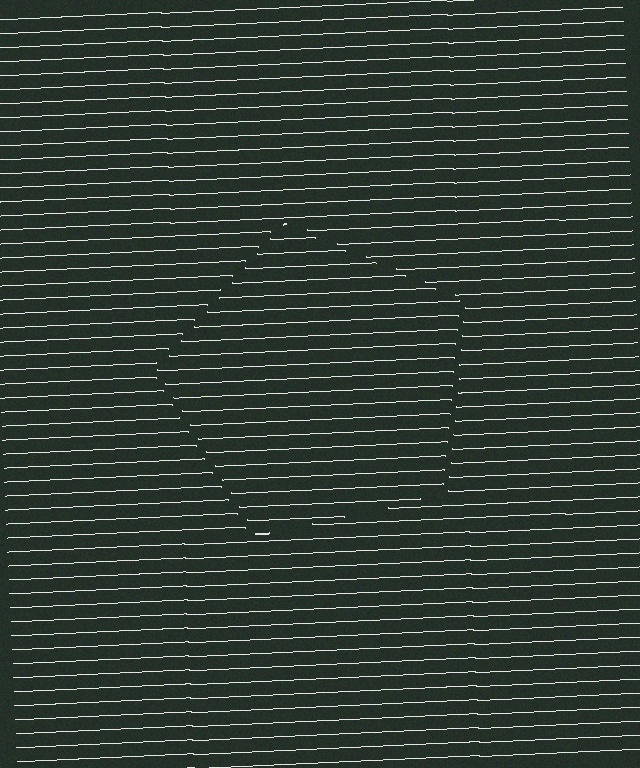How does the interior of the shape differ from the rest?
The interior of the shape contains the same grating, shifted by half a period — the contour is defined by the phase discontinuity where line-ends from the inner and outer gratings abut.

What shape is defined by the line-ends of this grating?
An illusory pentagon. The interior of the shape contains the same grating, shifted by half a period — the contour is defined by the phase discontinuity where line-ends from the inner and outer gratings abut.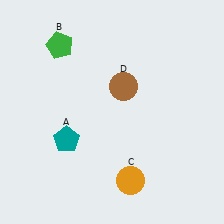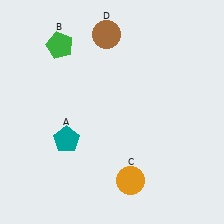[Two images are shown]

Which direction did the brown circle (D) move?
The brown circle (D) moved up.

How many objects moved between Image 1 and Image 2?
1 object moved between the two images.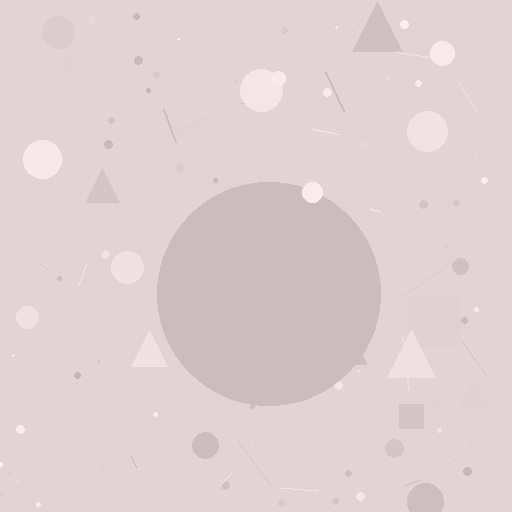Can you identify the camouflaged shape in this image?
The camouflaged shape is a circle.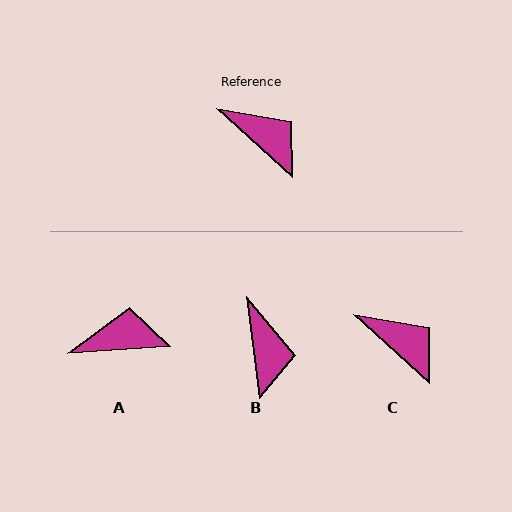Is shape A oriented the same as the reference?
No, it is off by about 46 degrees.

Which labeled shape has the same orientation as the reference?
C.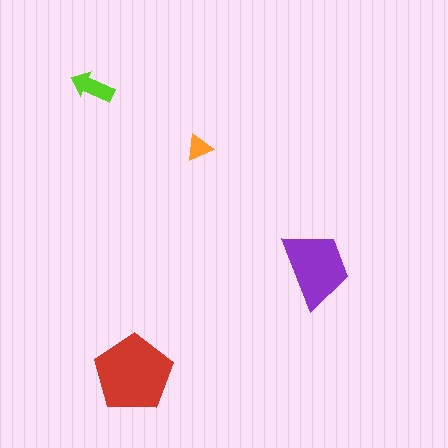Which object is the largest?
The red pentagon.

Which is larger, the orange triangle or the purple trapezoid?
The purple trapezoid.